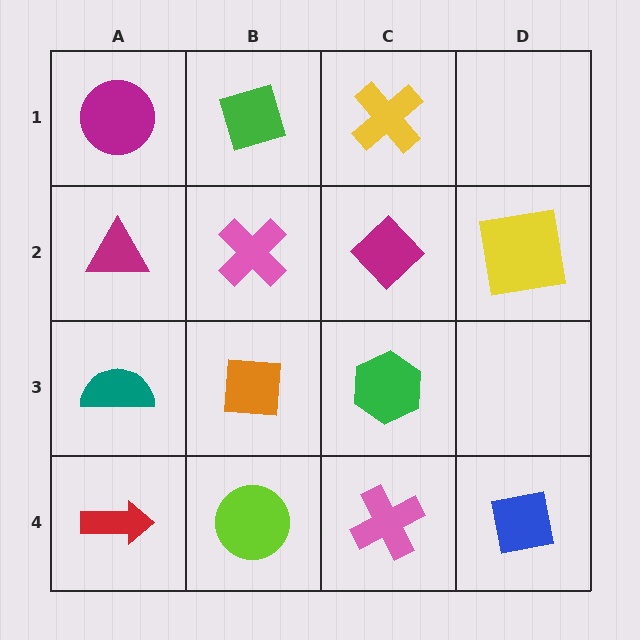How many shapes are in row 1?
3 shapes.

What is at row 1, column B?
A green diamond.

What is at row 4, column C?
A pink cross.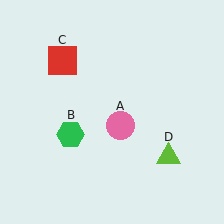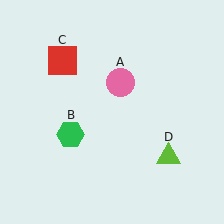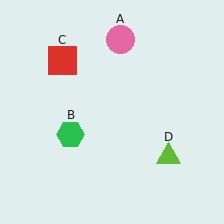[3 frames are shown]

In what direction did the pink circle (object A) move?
The pink circle (object A) moved up.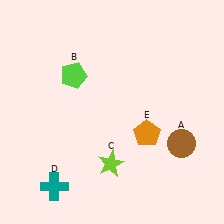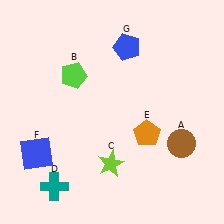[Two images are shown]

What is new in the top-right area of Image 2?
A blue pentagon (G) was added in the top-right area of Image 2.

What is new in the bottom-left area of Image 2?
A blue square (F) was added in the bottom-left area of Image 2.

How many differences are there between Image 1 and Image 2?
There are 2 differences between the two images.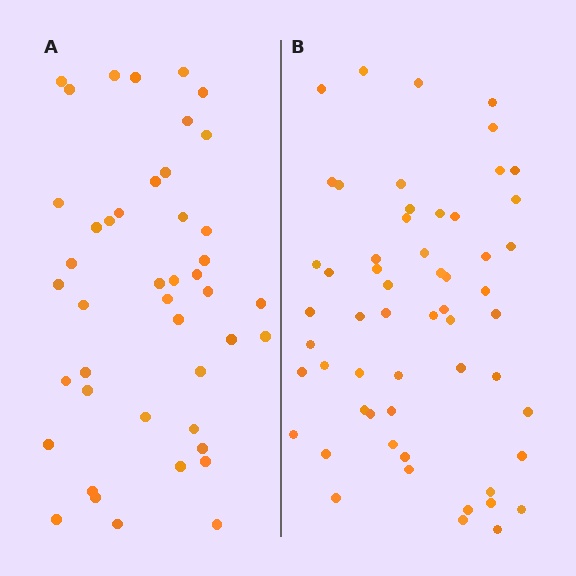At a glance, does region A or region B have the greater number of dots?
Region B (the right region) has more dots.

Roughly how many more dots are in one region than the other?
Region B has approximately 15 more dots than region A.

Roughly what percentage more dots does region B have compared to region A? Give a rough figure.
About 30% more.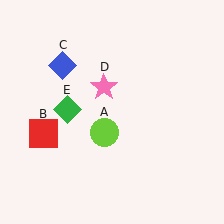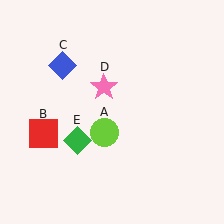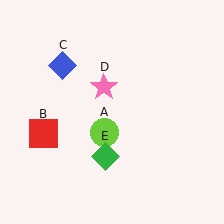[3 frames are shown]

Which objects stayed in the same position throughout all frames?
Lime circle (object A) and red square (object B) and blue diamond (object C) and pink star (object D) remained stationary.